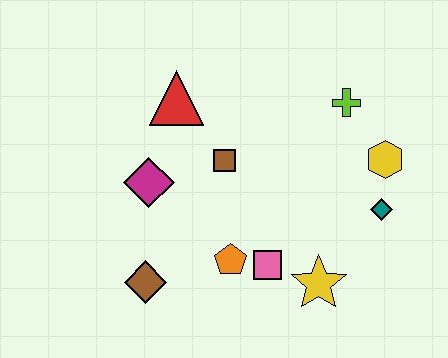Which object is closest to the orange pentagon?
The pink square is closest to the orange pentagon.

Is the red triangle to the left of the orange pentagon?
Yes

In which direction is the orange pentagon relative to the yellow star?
The orange pentagon is to the left of the yellow star.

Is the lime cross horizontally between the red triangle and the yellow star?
No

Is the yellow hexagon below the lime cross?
Yes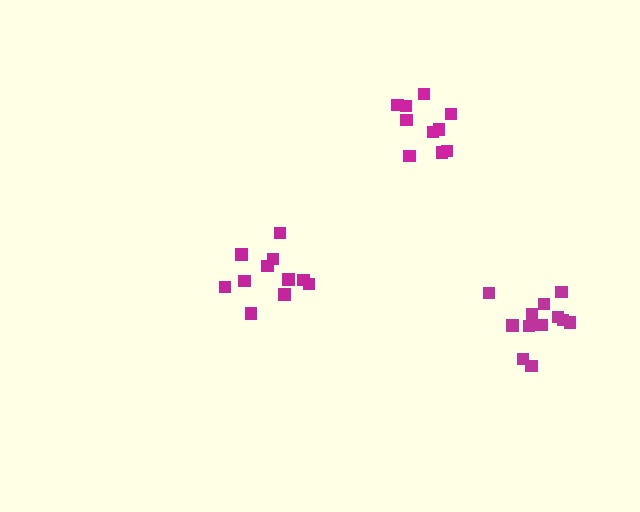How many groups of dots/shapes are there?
There are 3 groups.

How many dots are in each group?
Group 1: 12 dots, Group 2: 11 dots, Group 3: 10 dots (33 total).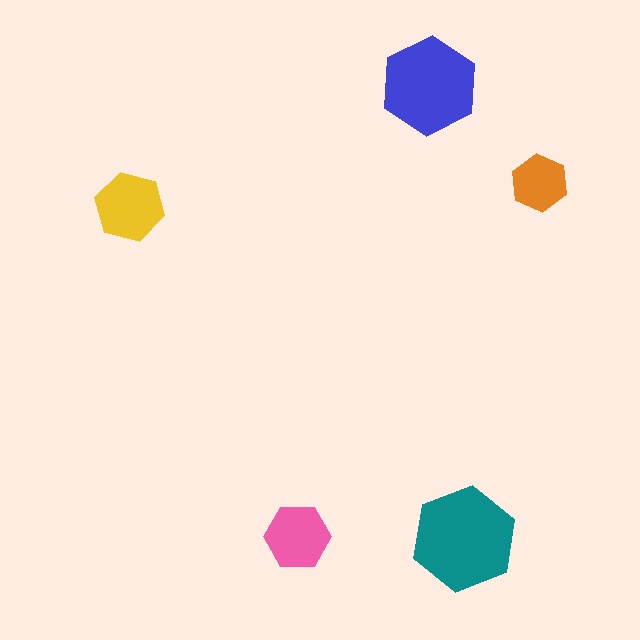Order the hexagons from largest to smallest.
the teal one, the blue one, the yellow one, the pink one, the orange one.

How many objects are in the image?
There are 5 objects in the image.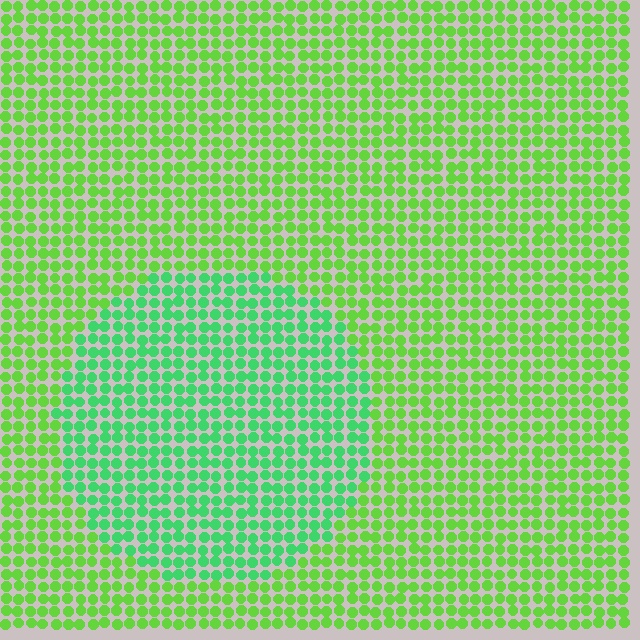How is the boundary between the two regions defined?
The boundary is defined purely by a slight shift in hue (about 33 degrees). Spacing, size, and orientation are identical on both sides.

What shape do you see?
I see a circle.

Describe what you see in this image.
The image is filled with small lime elements in a uniform arrangement. A circle-shaped region is visible where the elements are tinted to a slightly different hue, forming a subtle color boundary.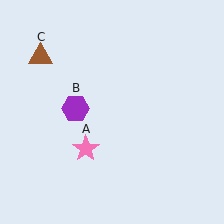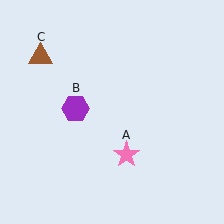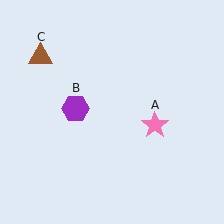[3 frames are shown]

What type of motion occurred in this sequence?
The pink star (object A) rotated counterclockwise around the center of the scene.